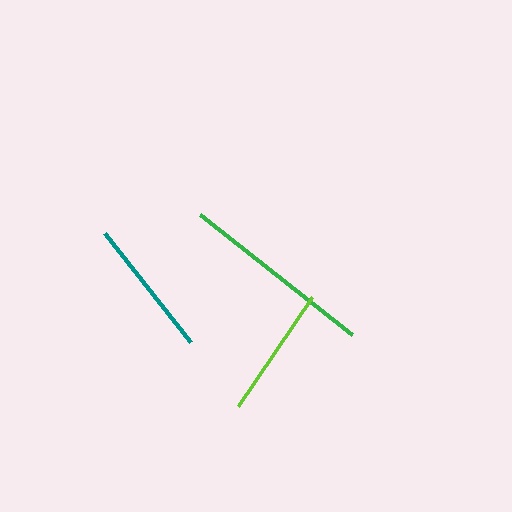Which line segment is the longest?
The green line is the longest at approximately 194 pixels.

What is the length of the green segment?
The green segment is approximately 194 pixels long.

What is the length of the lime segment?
The lime segment is approximately 132 pixels long.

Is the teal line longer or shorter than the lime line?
The teal line is longer than the lime line.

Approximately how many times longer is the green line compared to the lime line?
The green line is approximately 1.5 times the length of the lime line.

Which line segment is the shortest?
The lime line is the shortest at approximately 132 pixels.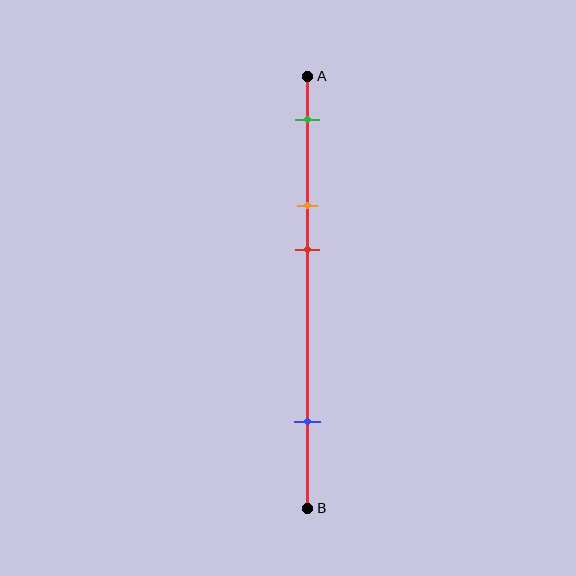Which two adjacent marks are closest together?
The orange and red marks are the closest adjacent pair.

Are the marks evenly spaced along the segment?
No, the marks are not evenly spaced.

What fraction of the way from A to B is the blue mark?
The blue mark is approximately 80% (0.8) of the way from A to B.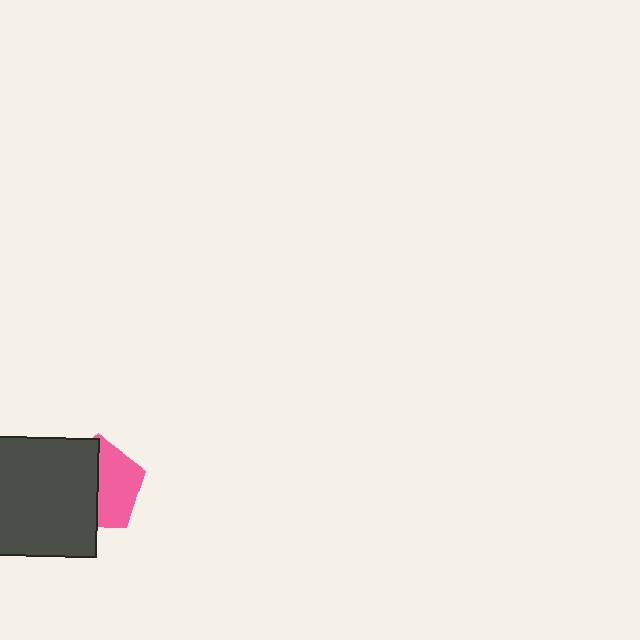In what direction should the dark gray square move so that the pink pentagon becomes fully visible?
The dark gray square should move left. That is the shortest direction to clear the overlap and leave the pink pentagon fully visible.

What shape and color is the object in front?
The object in front is a dark gray square.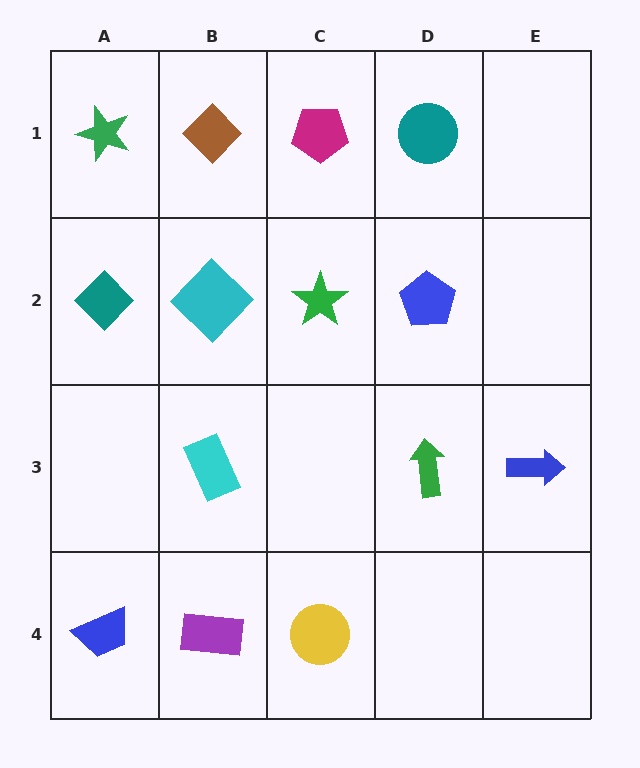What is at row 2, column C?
A green star.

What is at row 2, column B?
A cyan diamond.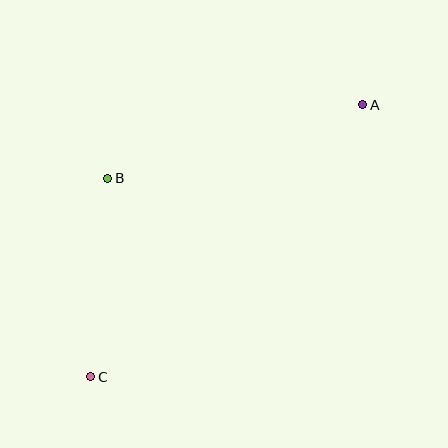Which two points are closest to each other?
Points B and C are closest to each other.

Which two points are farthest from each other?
Points A and C are farthest from each other.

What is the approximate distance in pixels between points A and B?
The distance between A and B is approximately 265 pixels.